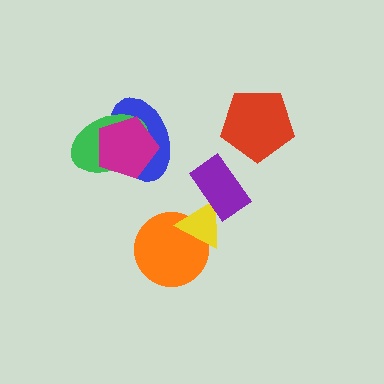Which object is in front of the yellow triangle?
The purple rectangle is in front of the yellow triangle.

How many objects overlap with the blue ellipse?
2 objects overlap with the blue ellipse.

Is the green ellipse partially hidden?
Yes, it is partially covered by another shape.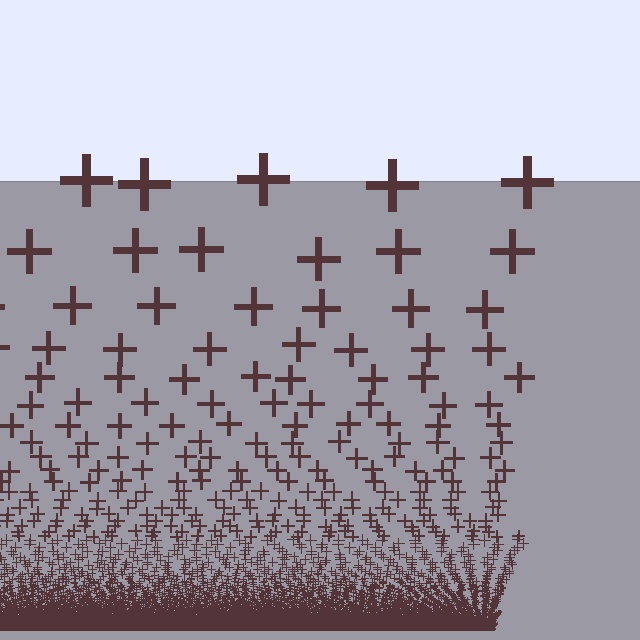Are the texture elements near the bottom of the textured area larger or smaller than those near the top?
Smaller. The gradient is inverted — elements near the bottom are smaller and denser.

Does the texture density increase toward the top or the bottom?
Density increases toward the bottom.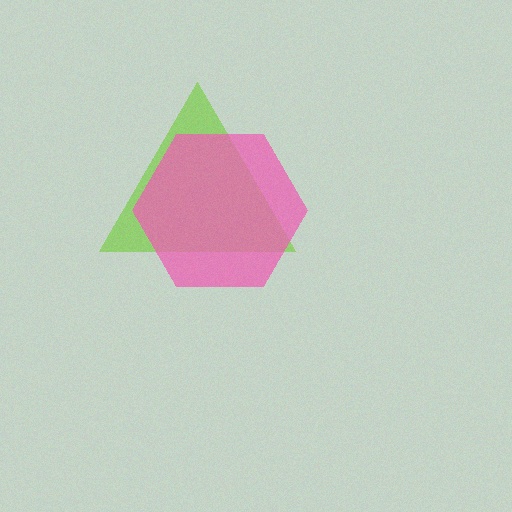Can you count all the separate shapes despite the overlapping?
Yes, there are 2 separate shapes.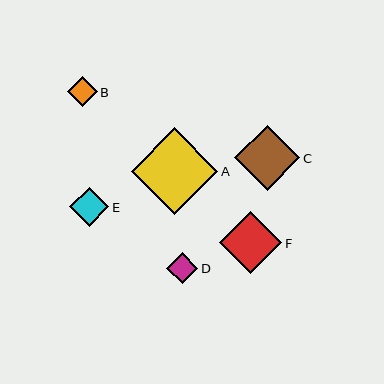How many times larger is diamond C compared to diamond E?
Diamond C is approximately 1.7 times the size of diamond E.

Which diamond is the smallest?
Diamond B is the smallest with a size of approximately 30 pixels.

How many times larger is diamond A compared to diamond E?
Diamond A is approximately 2.2 times the size of diamond E.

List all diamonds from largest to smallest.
From largest to smallest: A, C, F, E, D, B.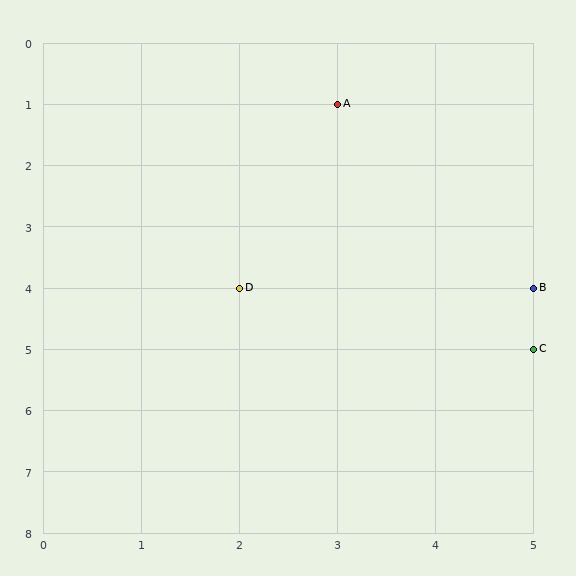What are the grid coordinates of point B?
Point B is at grid coordinates (5, 4).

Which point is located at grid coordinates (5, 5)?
Point C is at (5, 5).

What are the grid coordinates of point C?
Point C is at grid coordinates (5, 5).